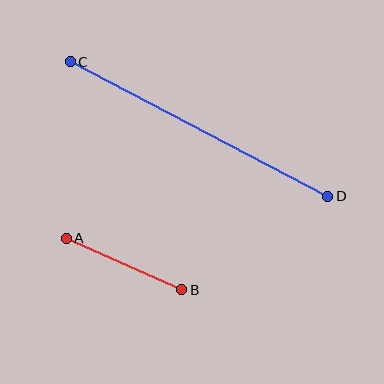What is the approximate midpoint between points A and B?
The midpoint is at approximately (124, 264) pixels.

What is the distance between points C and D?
The distance is approximately 291 pixels.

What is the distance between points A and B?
The distance is approximately 126 pixels.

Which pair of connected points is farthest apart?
Points C and D are farthest apart.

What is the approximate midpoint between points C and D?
The midpoint is at approximately (199, 129) pixels.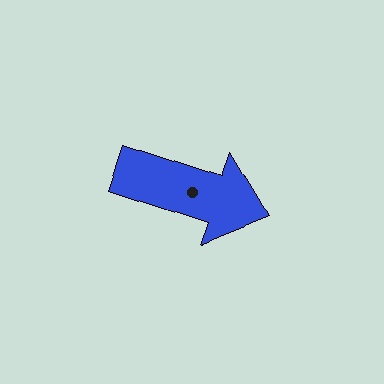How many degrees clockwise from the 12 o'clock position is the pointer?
Approximately 108 degrees.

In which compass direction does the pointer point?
East.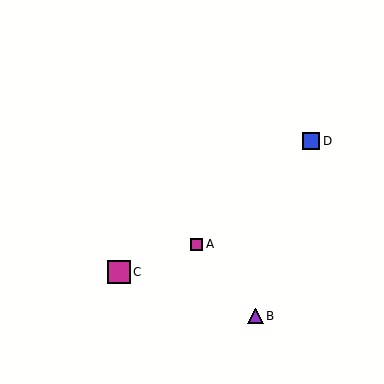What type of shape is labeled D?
Shape D is a blue square.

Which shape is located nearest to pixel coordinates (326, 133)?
The blue square (labeled D) at (311, 141) is nearest to that location.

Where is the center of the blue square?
The center of the blue square is at (311, 141).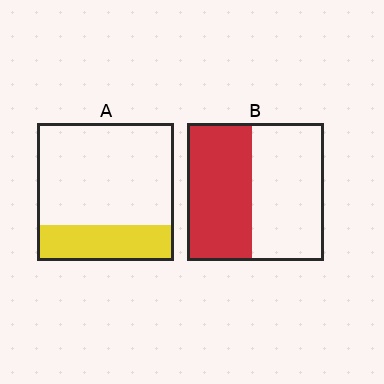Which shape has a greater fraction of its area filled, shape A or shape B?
Shape B.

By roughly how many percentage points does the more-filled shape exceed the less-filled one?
By roughly 20 percentage points (B over A).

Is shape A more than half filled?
No.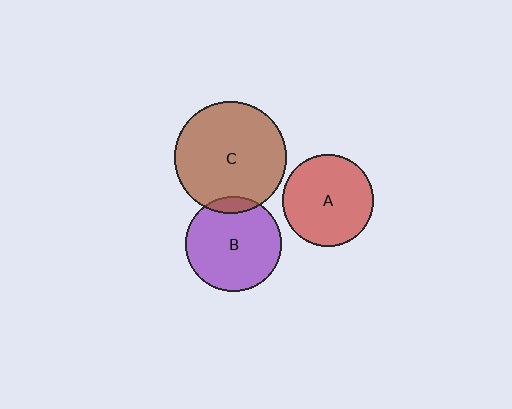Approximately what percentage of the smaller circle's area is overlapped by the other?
Approximately 10%.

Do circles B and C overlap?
Yes.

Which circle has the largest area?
Circle C (brown).